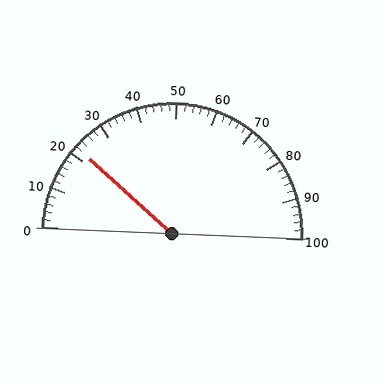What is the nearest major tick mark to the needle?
The nearest major tick mark is 20.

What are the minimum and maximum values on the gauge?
The gauge ranges from 0 to 100.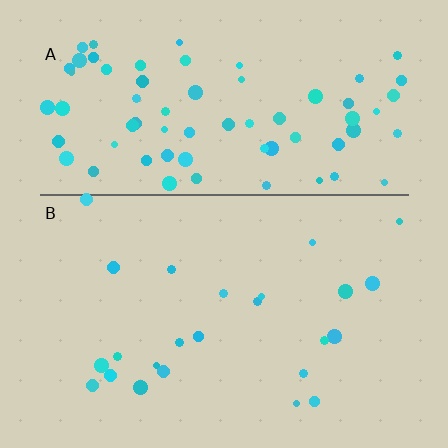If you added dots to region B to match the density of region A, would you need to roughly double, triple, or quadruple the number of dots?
Approximately triple.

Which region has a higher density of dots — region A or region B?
A (the top).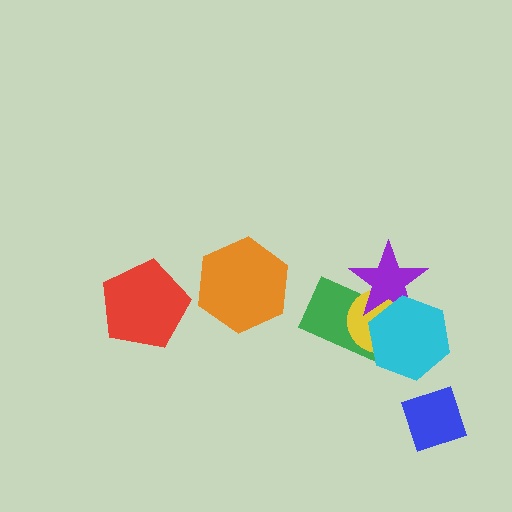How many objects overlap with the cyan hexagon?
3 objects overlap with the cyan hexagon.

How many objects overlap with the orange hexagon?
0 objects overlap with the orange hexagon.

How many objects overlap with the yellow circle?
3 objects overlap with the yellow circle.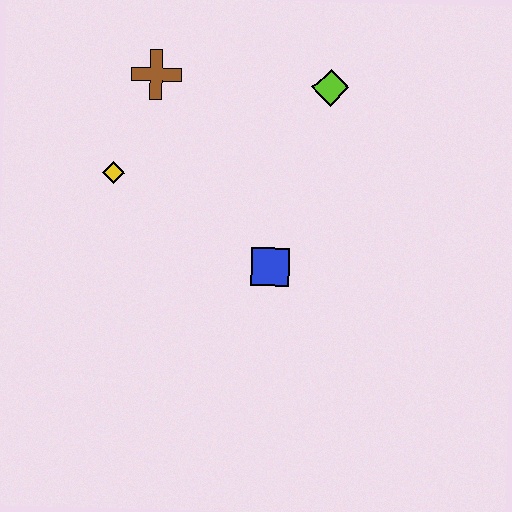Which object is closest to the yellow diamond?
The brown cross is closest to the yellow diamond.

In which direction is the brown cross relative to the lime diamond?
The brown cross is to the left of the lime diamond.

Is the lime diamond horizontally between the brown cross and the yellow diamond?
No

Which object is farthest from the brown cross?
The blue square is farthest from the brown cross.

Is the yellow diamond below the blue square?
No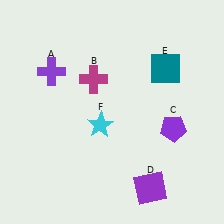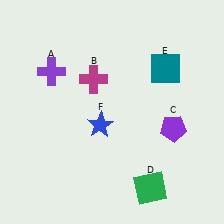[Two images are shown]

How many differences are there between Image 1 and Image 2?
There are 2 differences between the two images.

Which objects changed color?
D changed from purple to green. F changed from cyan to blue.